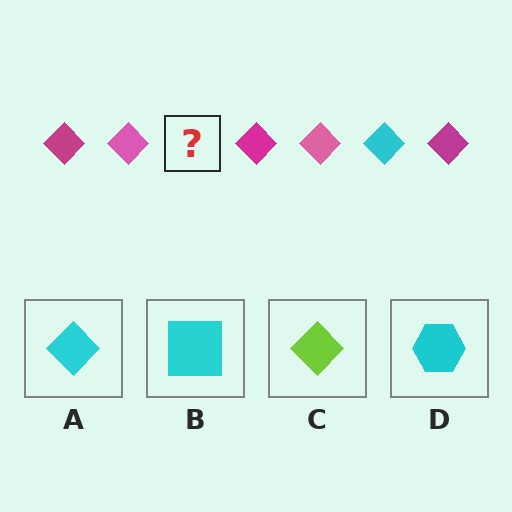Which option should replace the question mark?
Option A.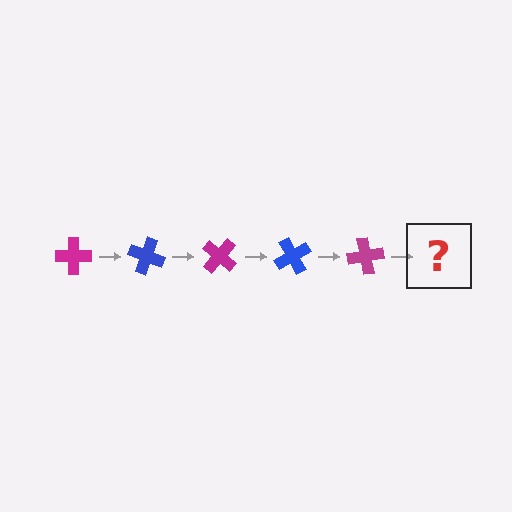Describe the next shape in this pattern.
It should be a blue cross, rotated 100 degrees from the start.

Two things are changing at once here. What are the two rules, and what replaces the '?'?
The two rules are that it rotates 20 degrees each step and the color cycles through magenta and blue. The '?' should be a blue cross, rotated 100 degrees from the start.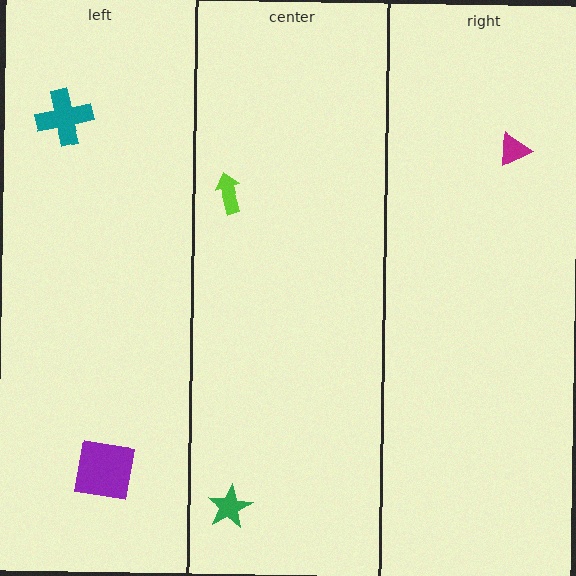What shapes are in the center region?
The lime arrow, the green star.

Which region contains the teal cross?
The left region.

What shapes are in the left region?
The purple square, the teal cross.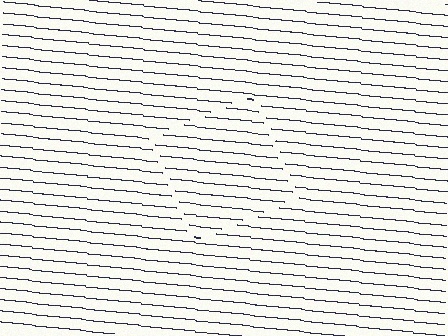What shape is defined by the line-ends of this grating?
An illusory square. The interior of the shape contains the same grating, shifted by half a period — the contour is defined by the phase discontinuity where line-ends from the inner and outer gratings abut.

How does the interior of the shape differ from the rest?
The interior of the shape contains the same grating, shifted by half a period — the contour is defined by the phase discontinuity where line-ends from the inner and outer gratings abut.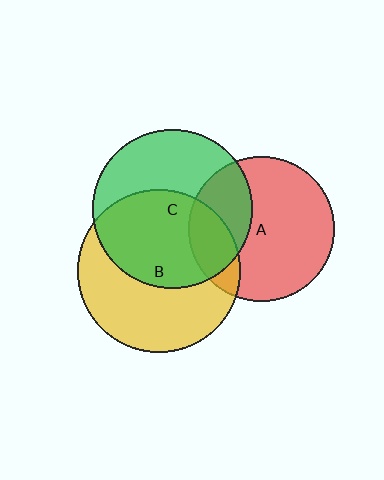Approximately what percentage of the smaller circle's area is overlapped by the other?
Approximately 30%.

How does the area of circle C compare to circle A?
Approximately 1.2 times.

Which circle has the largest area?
Circle B (yellow).